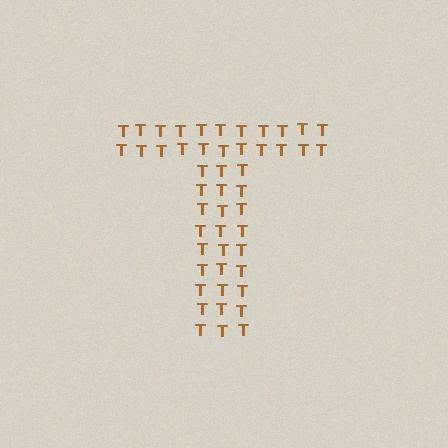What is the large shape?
The large shape is the letter T.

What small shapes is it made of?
It is made of small letter T's.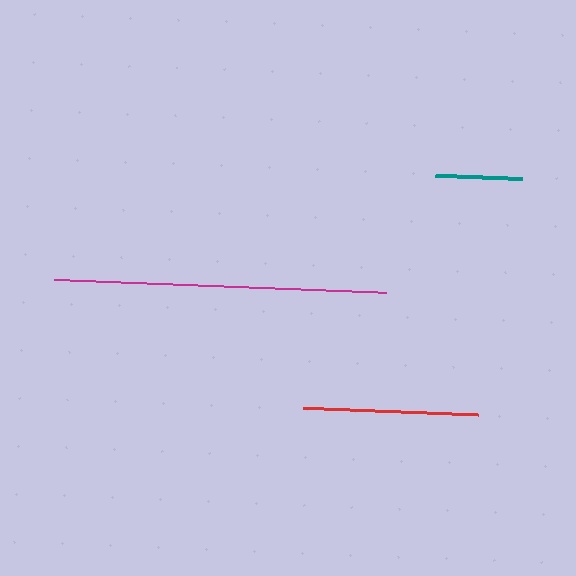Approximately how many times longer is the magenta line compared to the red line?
The magenta line is approximately 1.9 times the length of the red line.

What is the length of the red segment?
The red segment is approximately 175 pixels long.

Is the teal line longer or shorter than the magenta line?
The magenta line is longer than the teal line.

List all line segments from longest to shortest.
From longest to shortest: magenta, red, teal.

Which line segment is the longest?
The magenta line is the longest at approximately 331 pixels.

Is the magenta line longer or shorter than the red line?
The magenta line is longer than the red line.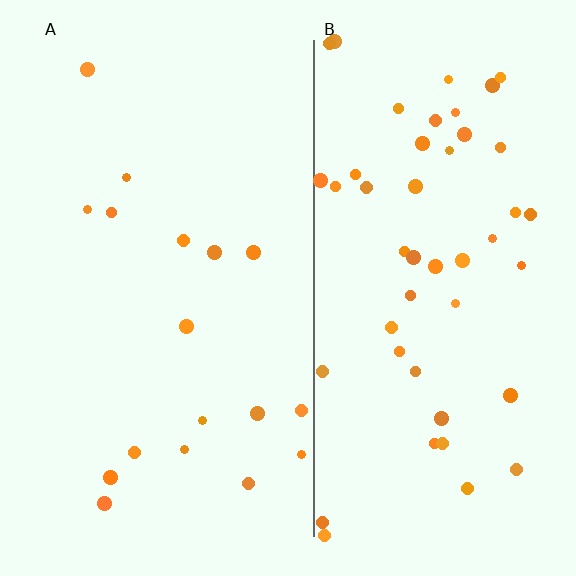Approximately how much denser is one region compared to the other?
Approximately 2.8× — region B over region A.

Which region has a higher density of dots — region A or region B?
B (the right).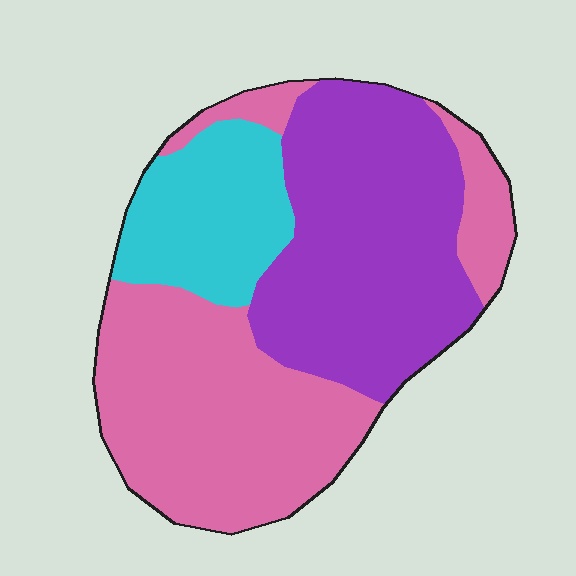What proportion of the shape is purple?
Purple takes up about two fifths (2/5) of the shape.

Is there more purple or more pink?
Pink.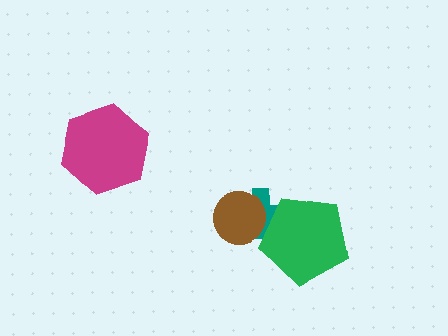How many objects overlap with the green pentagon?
1 object overlaps with the green pentagon.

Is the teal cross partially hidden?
Yes, it is partially covered by another shape.